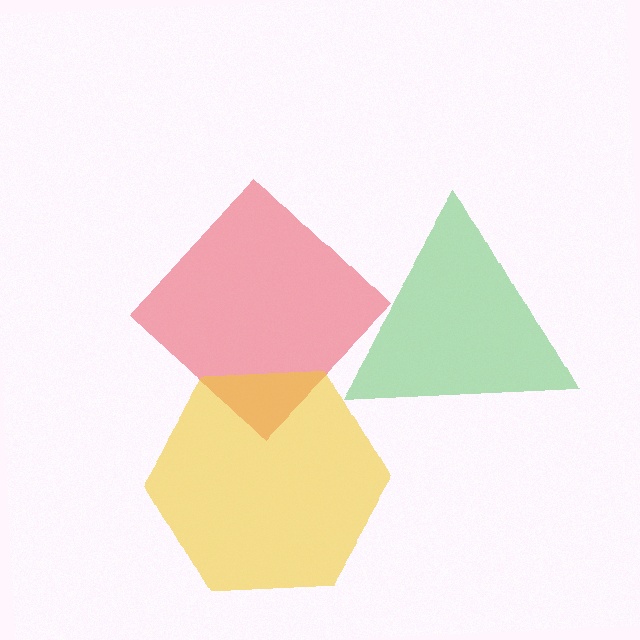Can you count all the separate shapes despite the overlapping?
Yes, there are 3 separate shapes.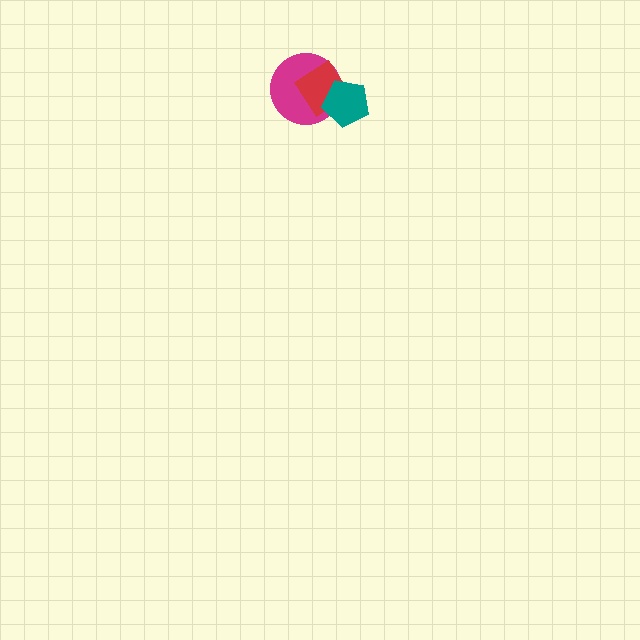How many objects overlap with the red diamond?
2 objects overlap with the red diamond.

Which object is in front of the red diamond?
The teal pentagon is in front of the red diamond.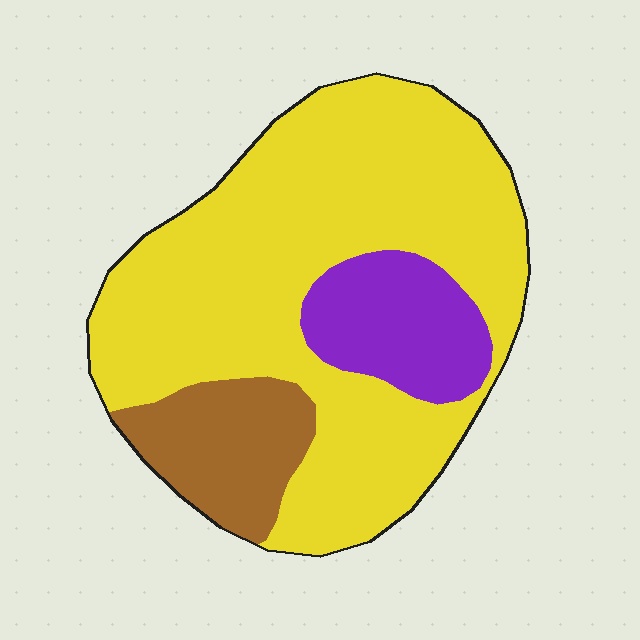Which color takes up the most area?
Yellow, at roughly 70%.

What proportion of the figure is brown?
Brown takes up about one eighth (1/8) of the figure.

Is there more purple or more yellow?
Yellow.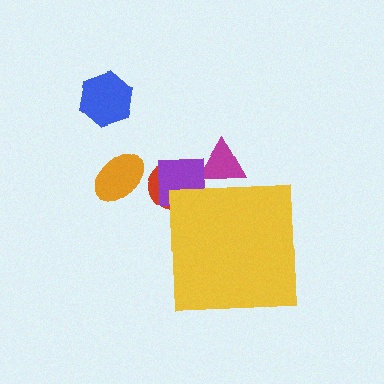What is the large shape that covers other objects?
A yellow square.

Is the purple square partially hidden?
Yes, the purple square is partially hidden behind the yellow square.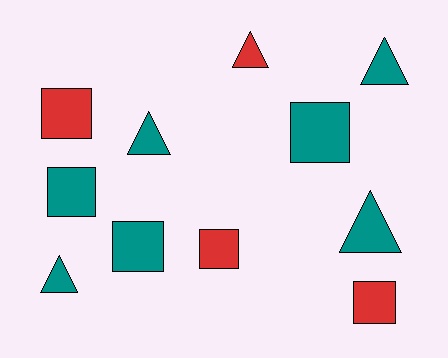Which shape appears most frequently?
Square, with 6 objects.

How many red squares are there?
There are 3 red squares.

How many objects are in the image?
There are 11 objects.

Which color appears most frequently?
Teal, with 7 objects.